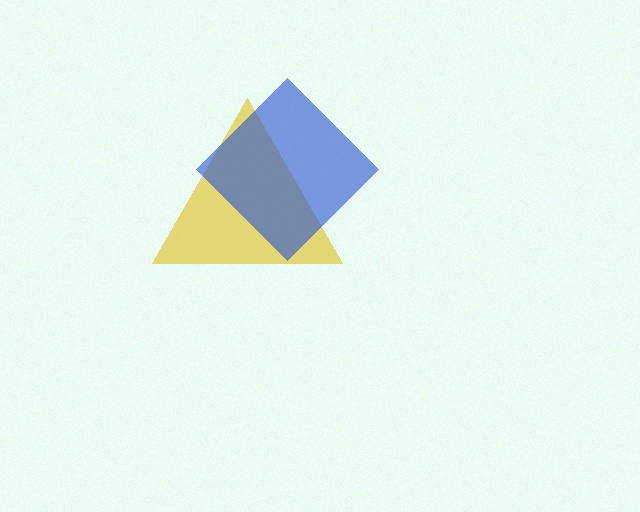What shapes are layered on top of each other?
The layered shapes are: a yellow triangle, a blue diamond.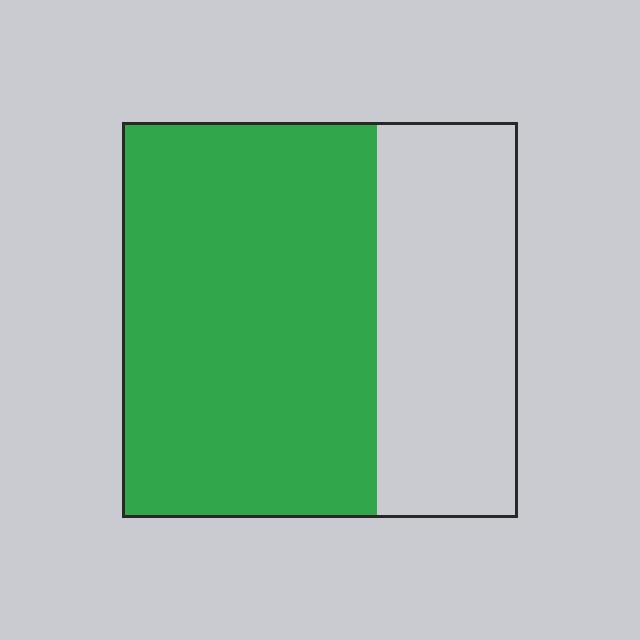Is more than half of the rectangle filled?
Yes.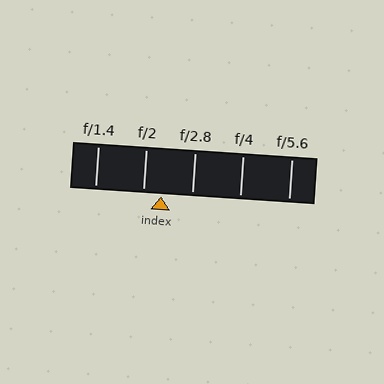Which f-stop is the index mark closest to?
The index mark is closest to f/2.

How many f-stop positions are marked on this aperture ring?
There are 5 f-stop positions marked.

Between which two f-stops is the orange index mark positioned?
The index mark is between f/2 and f/2.8.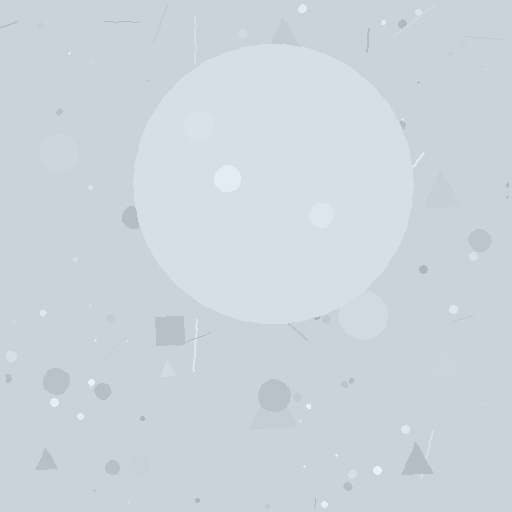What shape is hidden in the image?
A circle is hidden in the image.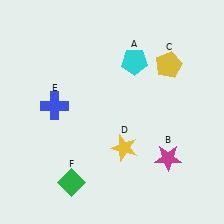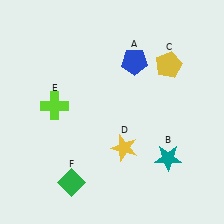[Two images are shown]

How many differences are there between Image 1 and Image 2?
There are 3 differences between the two images.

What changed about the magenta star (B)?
In Image 1, B is magenta. In Image 2, it changed to teal.